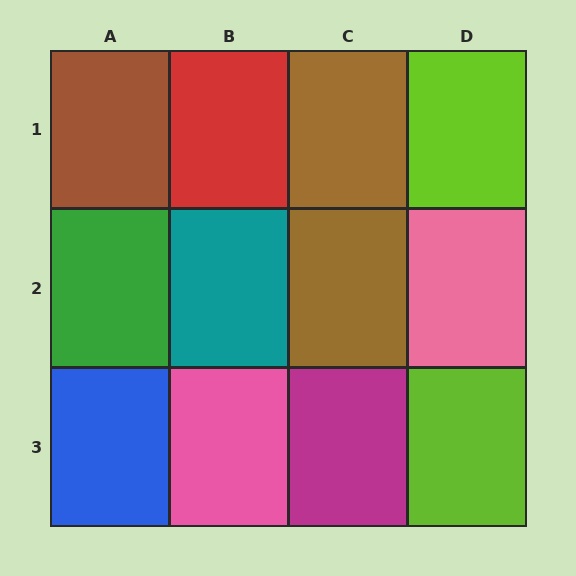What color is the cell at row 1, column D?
Lime.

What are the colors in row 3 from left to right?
Blue, pink, magenta, lime.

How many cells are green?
1 cell is green.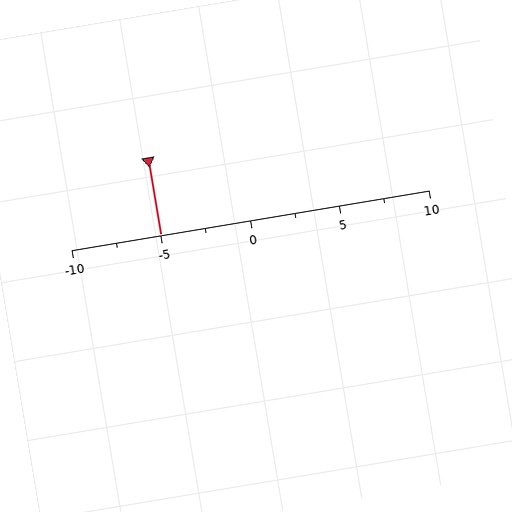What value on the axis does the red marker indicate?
The marker indicates approximately -5.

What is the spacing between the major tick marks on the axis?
The major ticks are spaced 5 apart.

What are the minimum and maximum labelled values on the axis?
The axis runs from -10 to 10.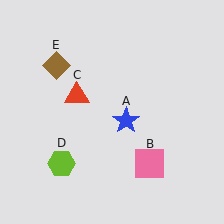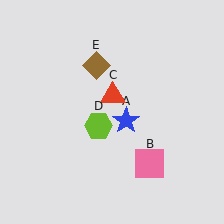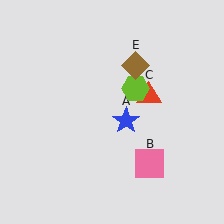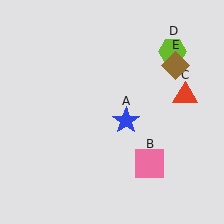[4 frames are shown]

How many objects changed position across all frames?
3 objects changed position: red triangle (object C), lime hexagon (object D), brown diamond (object E).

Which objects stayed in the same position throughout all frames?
Blue star (object A) and pink square (object B) remained stationary.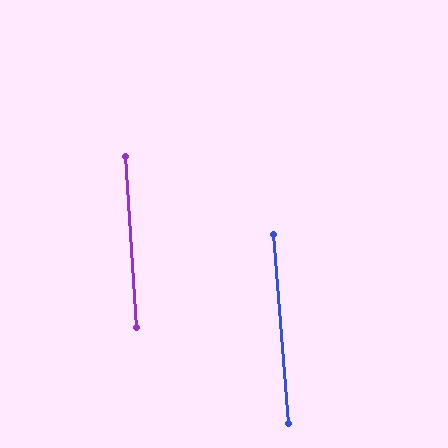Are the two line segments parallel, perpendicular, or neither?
Parallel — their directions differ by only 1.0°.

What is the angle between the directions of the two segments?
Approximately 1 degree.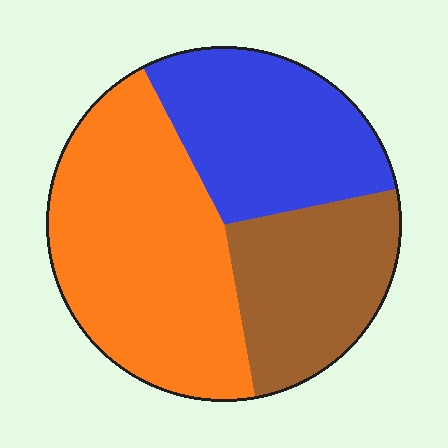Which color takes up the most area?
Orange, at roughly 45%.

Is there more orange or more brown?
Orange.